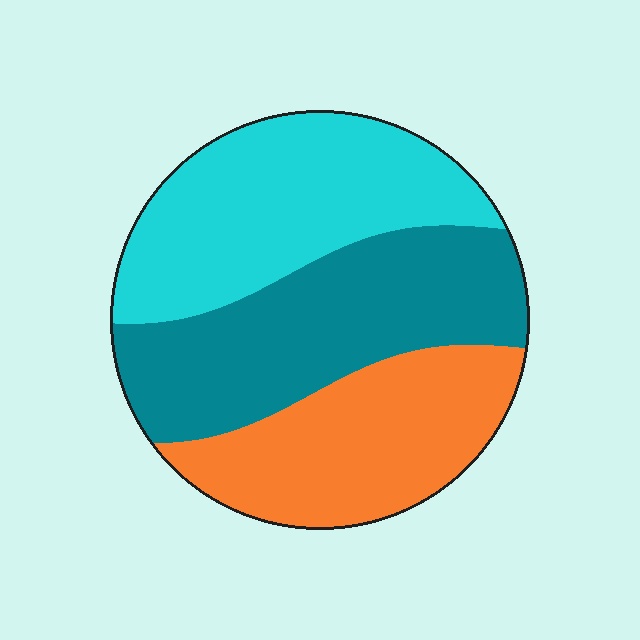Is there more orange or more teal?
Teal.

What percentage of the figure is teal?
Teal covers around 35% of the figure.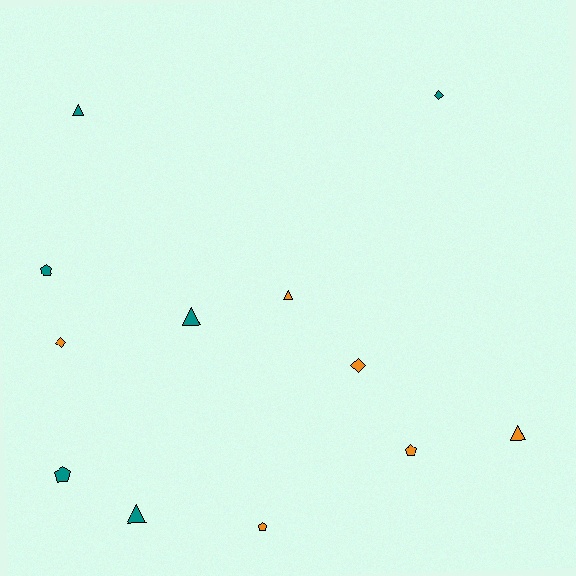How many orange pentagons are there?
There are 2 orange pentagons.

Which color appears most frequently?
Orange, with 6 objects.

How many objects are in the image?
There are 12 objects.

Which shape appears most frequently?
Triangle, with 5 objects.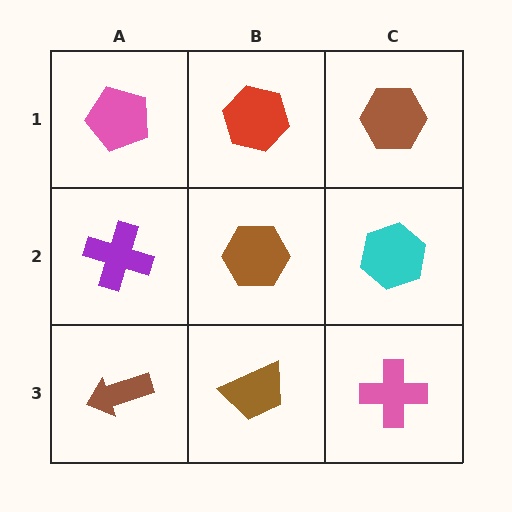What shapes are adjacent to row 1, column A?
A purple cross (row 2, column A), a red hexagon (row 1, column B).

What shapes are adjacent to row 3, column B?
A brown hexagon (row 2, column B), a brown arrow (row 3, column A), a pink cross (row 3, column C).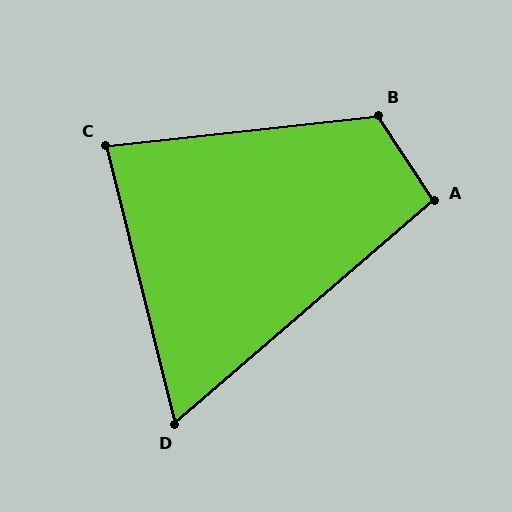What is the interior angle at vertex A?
Approximately 98 degrees (obtuse).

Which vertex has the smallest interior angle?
D, at approximately 63 degrees.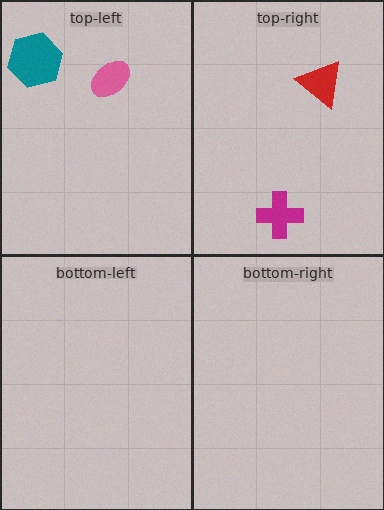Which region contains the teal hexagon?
The top-left region.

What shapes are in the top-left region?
The pink ellipse, the teal hexagon.